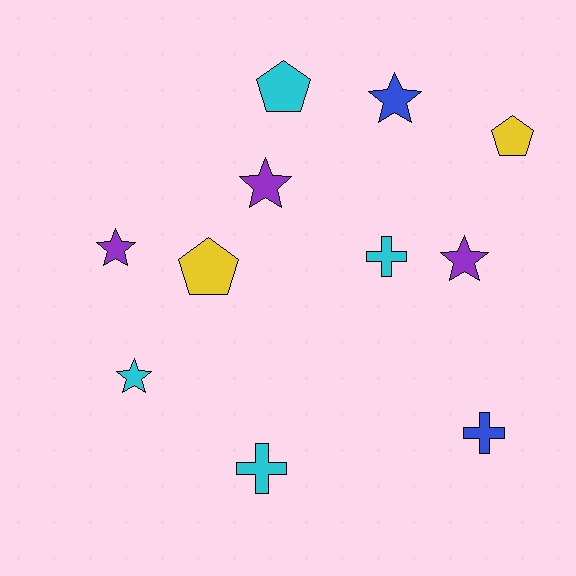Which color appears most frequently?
Cyan, with 4 objects.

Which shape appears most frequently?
Star, with 5 objects.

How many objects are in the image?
There are 11 objects.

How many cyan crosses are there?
There are 2 cyan crosses.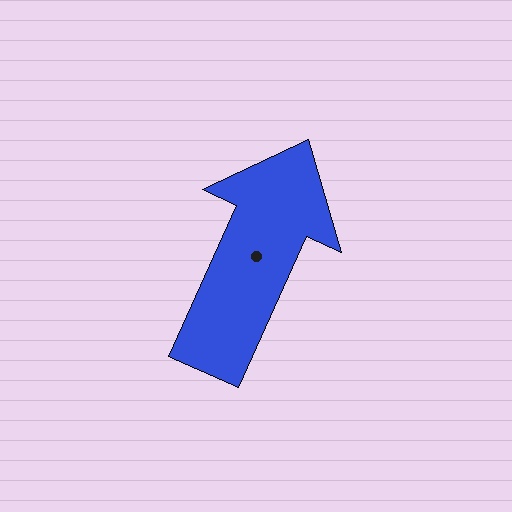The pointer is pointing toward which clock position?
Roughly 1 o'clock.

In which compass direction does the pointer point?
Northeast.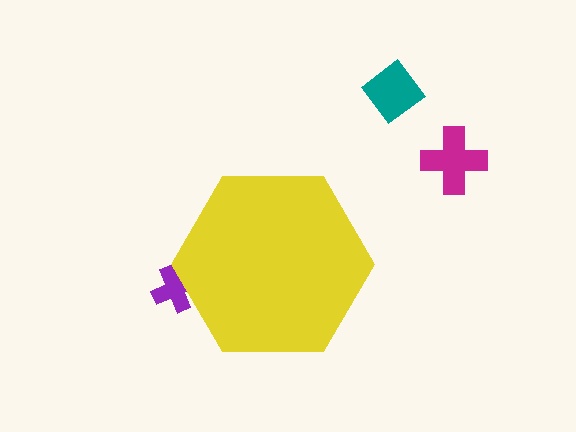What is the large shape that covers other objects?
A yellow hexagon.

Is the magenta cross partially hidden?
No, the magenta cross is fully visible.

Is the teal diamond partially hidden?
No, the teal diamond is fully visible.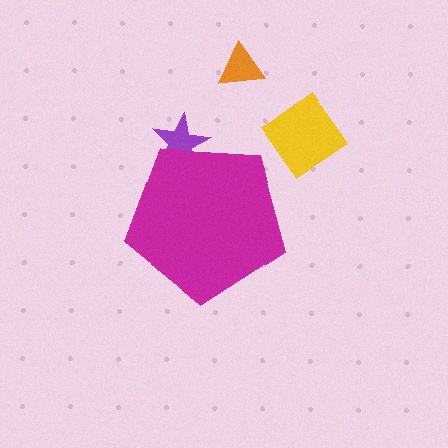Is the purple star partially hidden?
Yes, the purple star is partially hidden behind the magenta pentagon.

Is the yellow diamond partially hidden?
No, the yellow diamond is fully visible.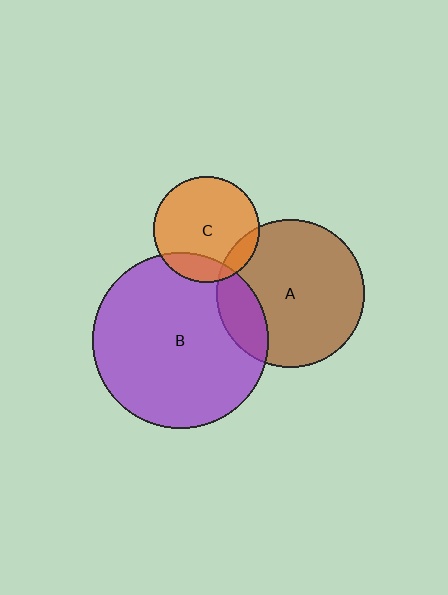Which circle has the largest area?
Circle B (purple).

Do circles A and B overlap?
Yes.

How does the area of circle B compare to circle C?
Approximately 2.8 times.